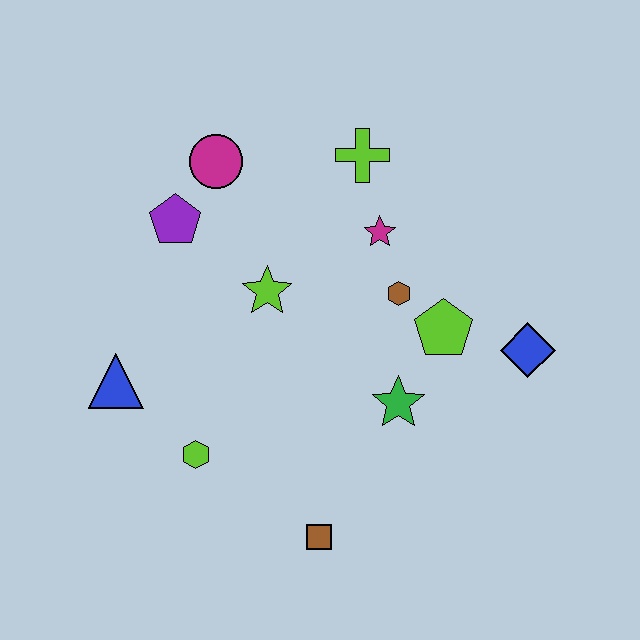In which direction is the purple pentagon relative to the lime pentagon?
The purple pentagon is to the left of the lime pentagon.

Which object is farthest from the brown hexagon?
The blue triangle is farthest from the brown hexagon.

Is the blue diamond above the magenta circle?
No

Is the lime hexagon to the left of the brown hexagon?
Yes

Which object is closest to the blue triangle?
The lime hexagon is closest to the blue triangle.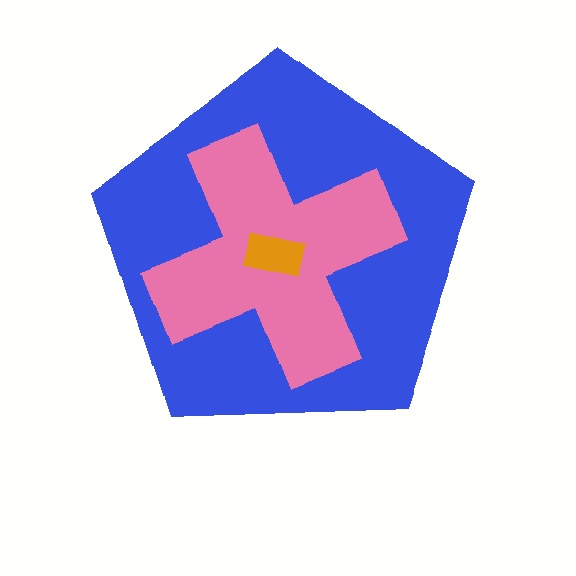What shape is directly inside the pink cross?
The orange rectangle.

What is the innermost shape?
The orange rectangle.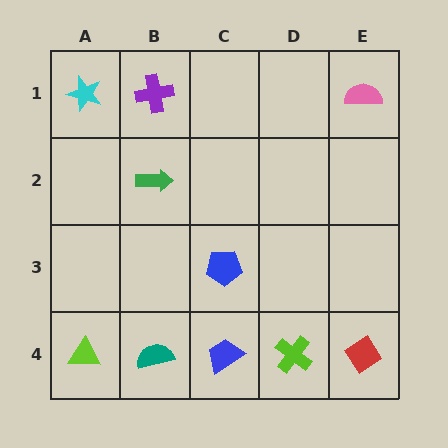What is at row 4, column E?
A red diamond.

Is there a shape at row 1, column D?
No, that cell is empty.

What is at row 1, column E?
A pink semicircle.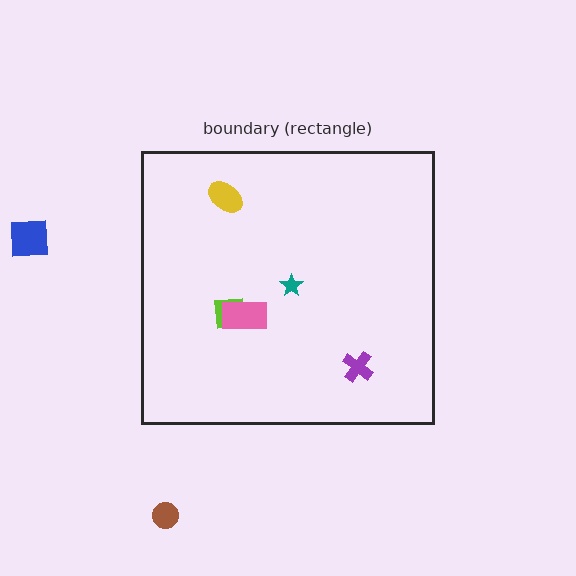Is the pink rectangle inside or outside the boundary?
Inside.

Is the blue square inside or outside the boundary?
Outside.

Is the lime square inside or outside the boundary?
Inside.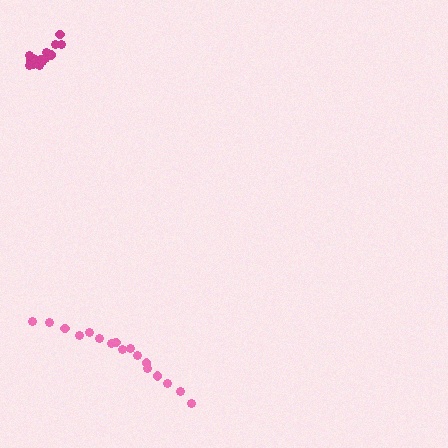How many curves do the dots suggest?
There are 2 distinct paths.